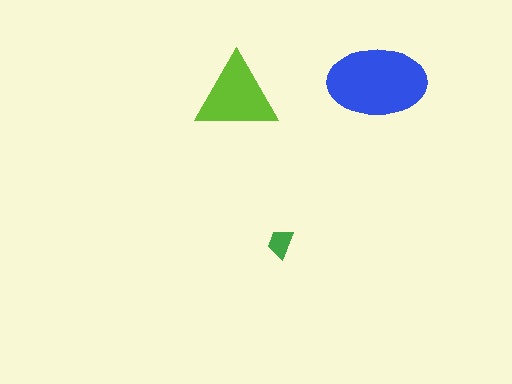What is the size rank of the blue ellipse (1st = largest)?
1st.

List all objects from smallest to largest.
The green trapezoid, the lime triangle, the blue ellipse.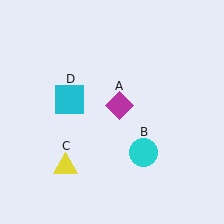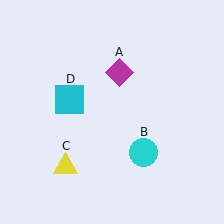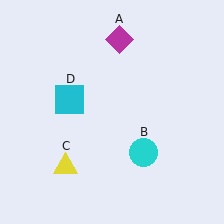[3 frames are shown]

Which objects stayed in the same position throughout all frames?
Cyan circle (object B) and yellow triangle (object C) and cyan square (object D) remained stationary.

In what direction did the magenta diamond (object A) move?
The magenta diamond (object A) moved up.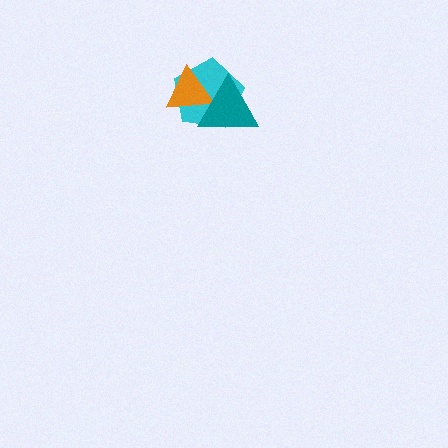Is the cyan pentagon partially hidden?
Yes, it is partially covered by another shape.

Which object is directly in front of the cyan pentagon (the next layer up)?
The orange triangle is directly in front of the cyan pentagon.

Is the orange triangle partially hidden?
Yes, it is partially covered by another shape.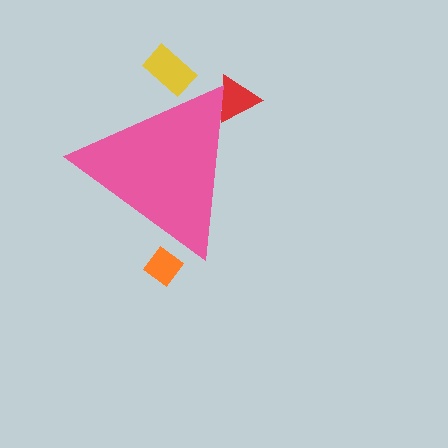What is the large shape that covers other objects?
A pink triangle.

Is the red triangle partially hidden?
Yes, the red triangle is partially hidden behind the pink triangle.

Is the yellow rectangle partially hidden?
Yes, the yellow rectangle is partially hidden behind the pink triangle.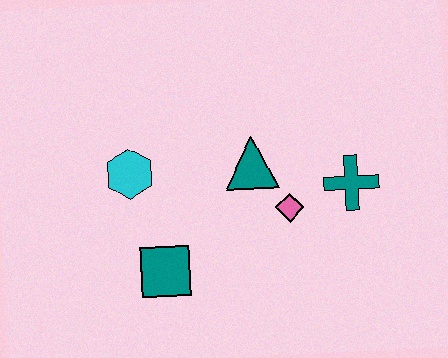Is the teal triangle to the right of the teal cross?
No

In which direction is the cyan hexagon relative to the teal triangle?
The cyan hexagon is to the left of the teal triangle.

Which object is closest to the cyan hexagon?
The teal square is closest to the cyan hexagon.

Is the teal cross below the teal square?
No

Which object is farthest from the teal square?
The teal cross is farthest from the teal square.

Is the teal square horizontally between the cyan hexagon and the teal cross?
Yes